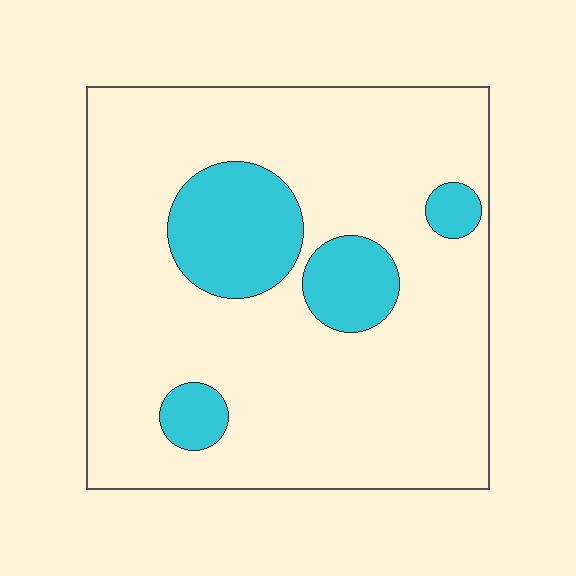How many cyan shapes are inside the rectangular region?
4.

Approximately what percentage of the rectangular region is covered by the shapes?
Approximately 20%.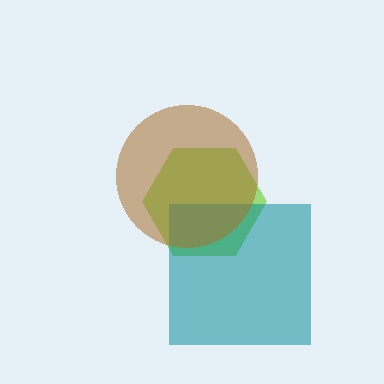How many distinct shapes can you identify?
There are 3 distinct shapes: a lime hexagon, a teal square, a brown circle.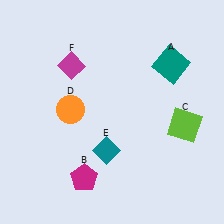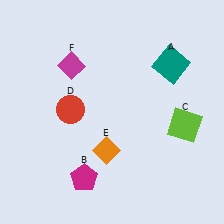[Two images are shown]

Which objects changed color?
D changed from orange to red. E changed from teal to orange.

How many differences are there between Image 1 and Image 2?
There are 2 differences between the two images.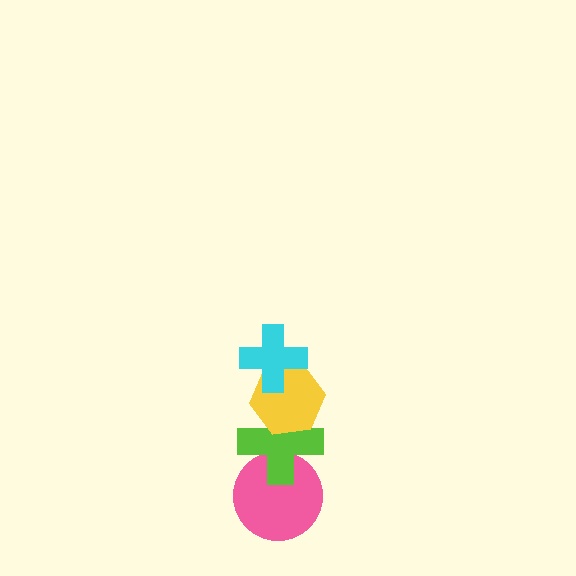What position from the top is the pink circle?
The pink circle is 4th from the top.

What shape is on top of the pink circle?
The lime cross is on top of the pink circle.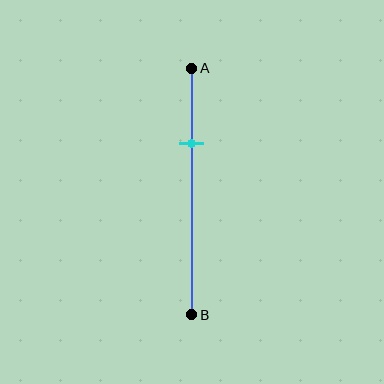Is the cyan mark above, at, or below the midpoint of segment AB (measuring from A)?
The cyan mark is above the midpoint of segment AB.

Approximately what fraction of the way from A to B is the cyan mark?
The cyan mark is approximately 30% of the way from A to B.